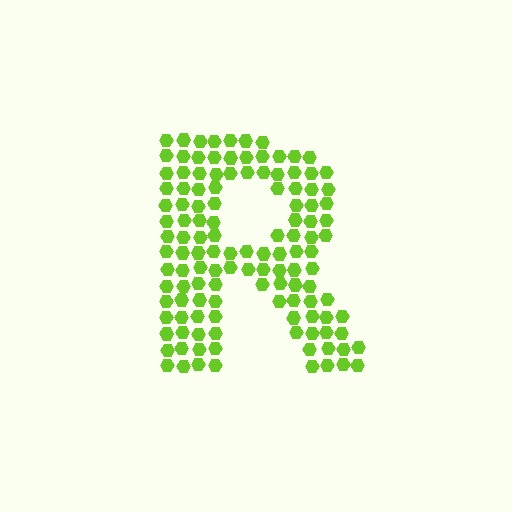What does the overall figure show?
The overall figure shows the letter R.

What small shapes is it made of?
It is made of small hexagons.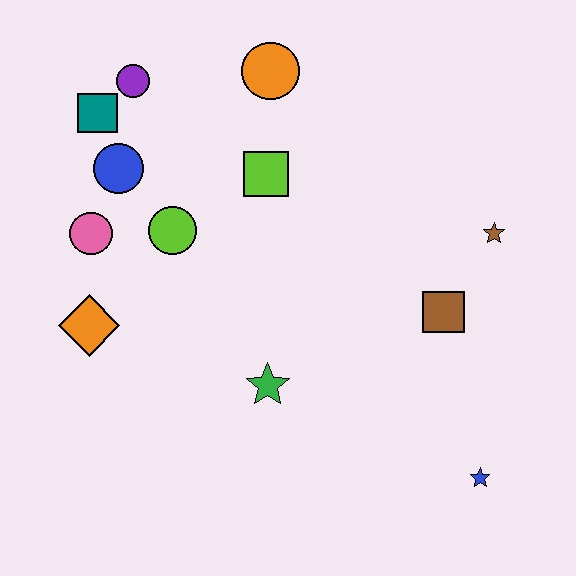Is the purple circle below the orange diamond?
No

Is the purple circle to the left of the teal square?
No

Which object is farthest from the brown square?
The teal square is farthest from the brown square.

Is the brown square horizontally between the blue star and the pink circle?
Yes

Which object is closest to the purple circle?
The teal square is closest to the purple circle.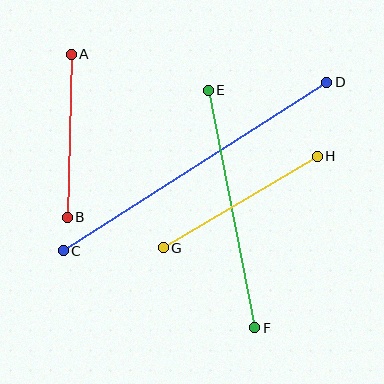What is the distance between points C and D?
The distance is approximately 313 pixels.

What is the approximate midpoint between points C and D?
The midpoint is at approximately (195, 167) pixels.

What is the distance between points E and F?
The distance is approximately 242 pixels.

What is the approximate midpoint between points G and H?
The midpoint is at approximately (240, 202) pixels.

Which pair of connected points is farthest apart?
Points C and D are farthest apart.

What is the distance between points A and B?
The distance is approximately 163 pixels.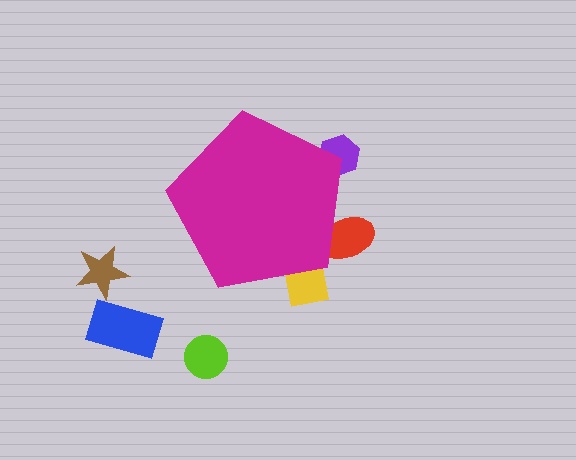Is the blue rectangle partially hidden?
No, the blue rectangle is fully visible.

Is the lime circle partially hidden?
No, the lime circle is fully visible.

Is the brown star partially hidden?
No, the brown star is fully visible.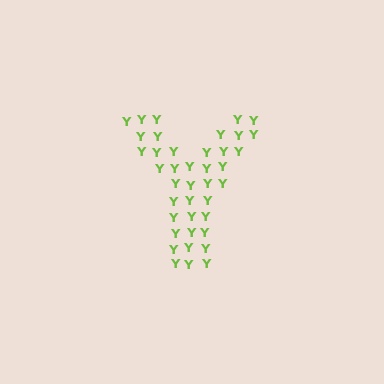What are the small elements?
The small elements are letter Y's.